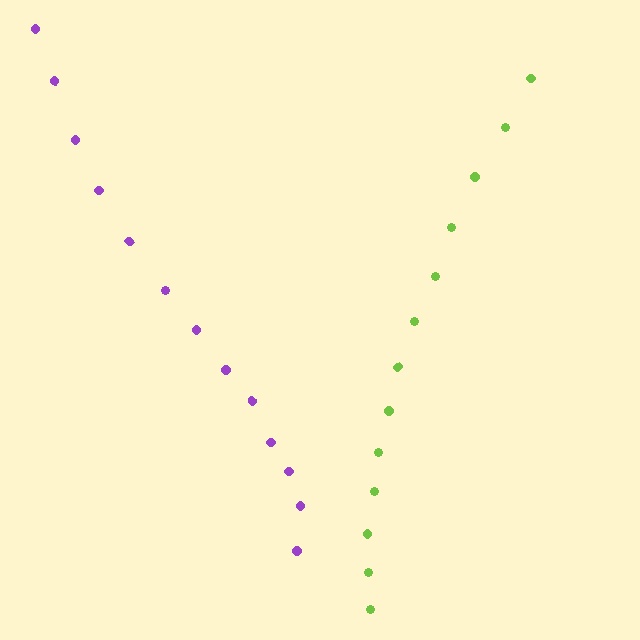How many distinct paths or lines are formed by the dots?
There are 2 distinct paths.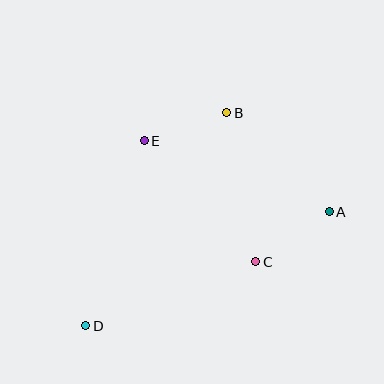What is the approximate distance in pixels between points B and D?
The distance between B and D is approximately 255 pixels.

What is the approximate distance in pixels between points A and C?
The distance between A and C is approximately 89 pixels.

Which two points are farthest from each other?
Points A and D are farthest from each other.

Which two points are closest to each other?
Points B and E are closest to each other.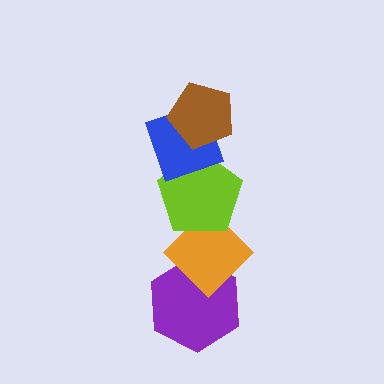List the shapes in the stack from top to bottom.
From top to bottom: the brown pentagon, the blue diamond, the lime pentagon, the orange diamond, the purple hexagon.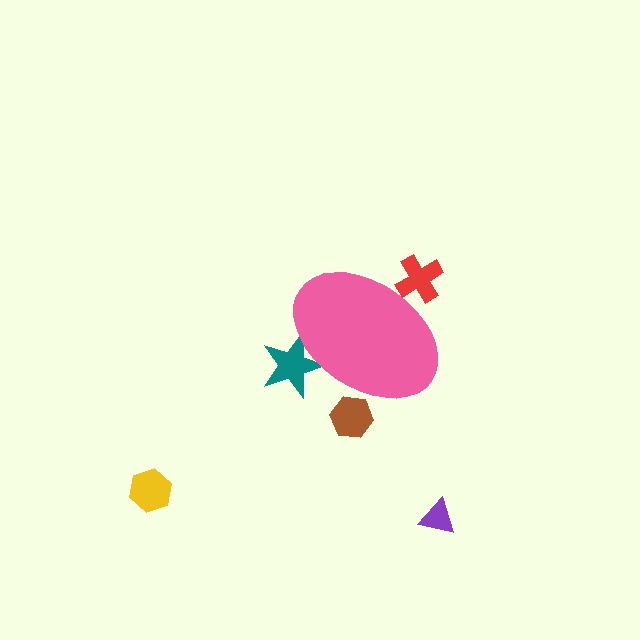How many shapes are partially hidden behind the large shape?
3 shapes are partially hidden.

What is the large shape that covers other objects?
A pink ellipse.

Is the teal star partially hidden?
Yes, the teal star is partially hidden behind the pink ellipse.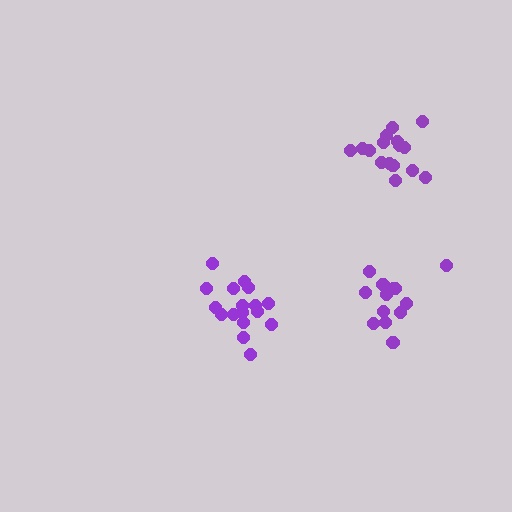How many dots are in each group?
Group 1: 17 dots, Group 2: 16 dots, Group 3: 13 dots (46 total).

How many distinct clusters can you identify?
There are 3 distinct clusters.